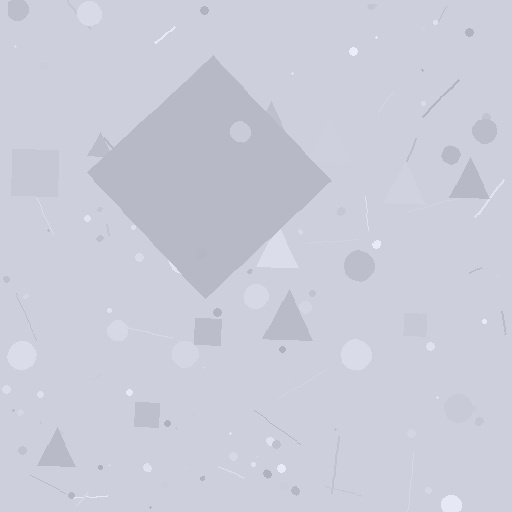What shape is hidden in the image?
A diamond is hidden in the image.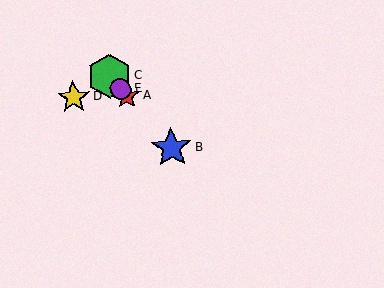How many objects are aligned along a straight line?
4 objects (A, B, C, E) are aligned along a straight line.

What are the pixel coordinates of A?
Object A is at (127, 96).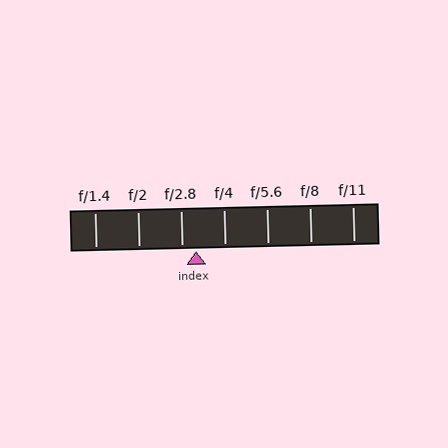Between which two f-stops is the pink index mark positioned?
The index mark is between f/2.8 and f/4.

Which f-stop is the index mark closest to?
The index mark is closest to f/2.8.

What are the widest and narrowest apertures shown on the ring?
The widest aperture shown is f/1.4 and the narrowest is f/11.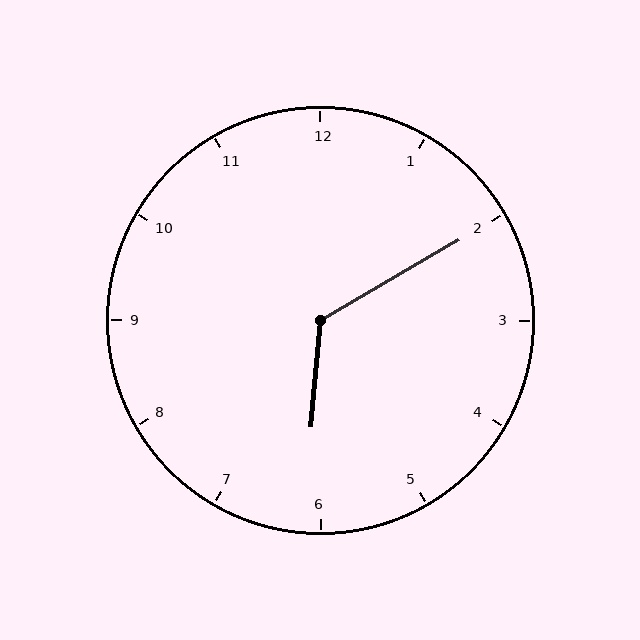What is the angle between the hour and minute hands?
Approximately 125 degrees.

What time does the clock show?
6:10.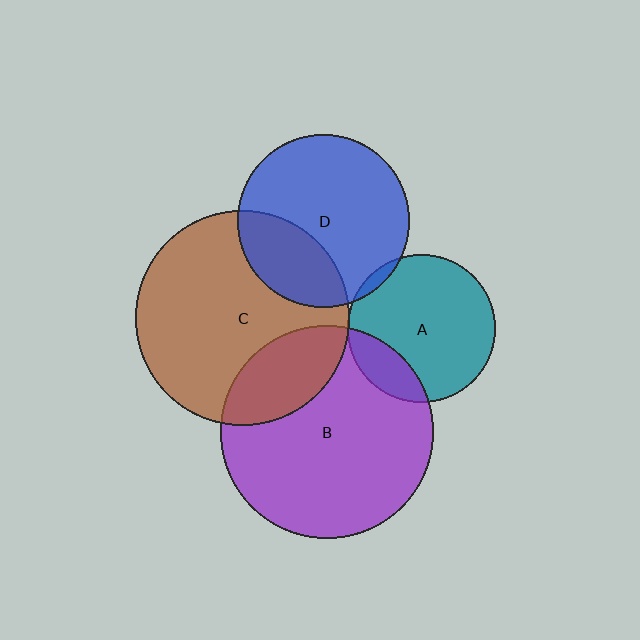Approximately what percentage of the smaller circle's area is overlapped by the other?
Approximately 20%.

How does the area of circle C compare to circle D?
Approximately 1.6 times.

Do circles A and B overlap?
Yes.